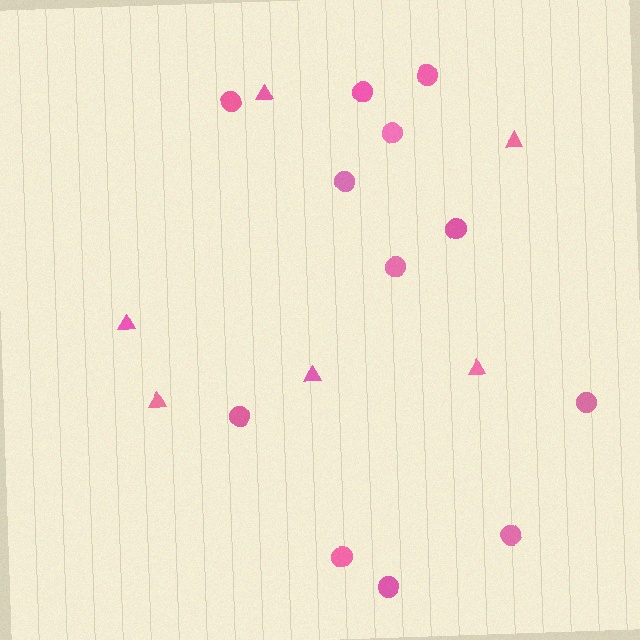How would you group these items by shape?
There are 2 groups: one group of circles (12) and one group of triangles (6).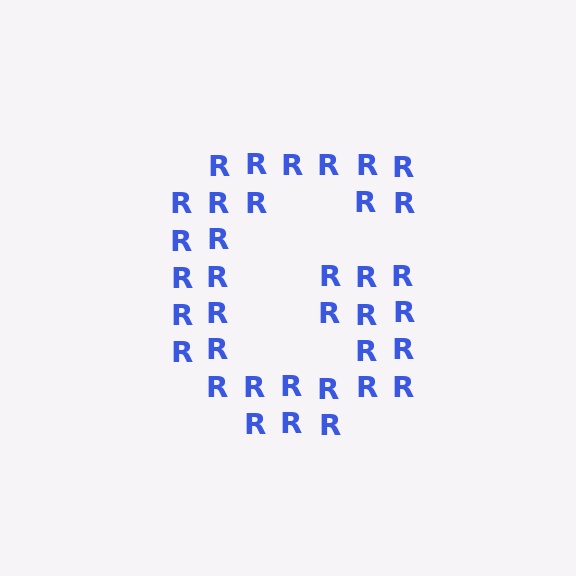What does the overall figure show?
The overall figure shows the letter G.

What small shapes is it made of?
It is made of small letter R's.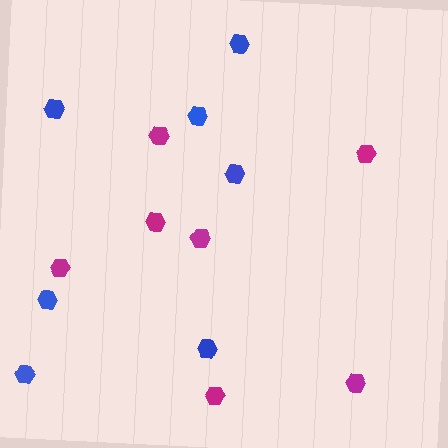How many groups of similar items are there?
There are 2 groups: one group of blue hexagons (7) and one group of magenta hexagons (7).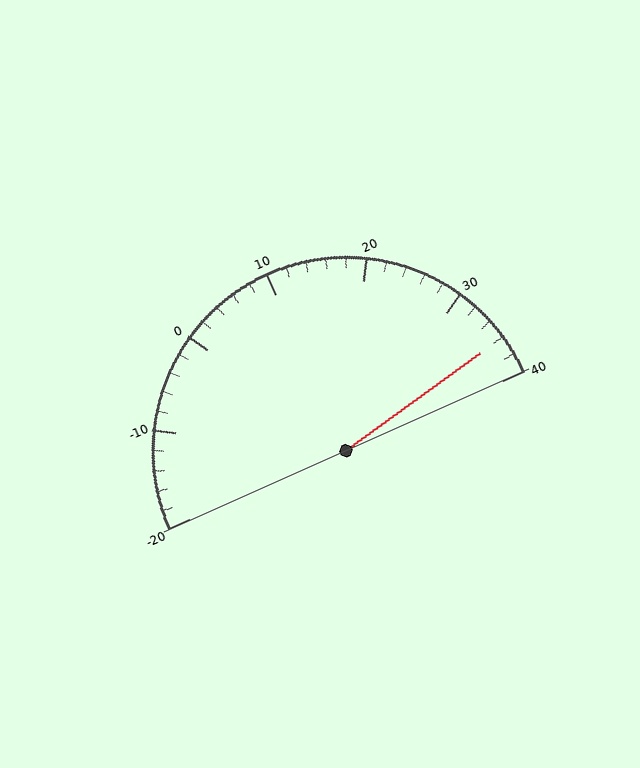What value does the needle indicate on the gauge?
The needle indicates approximately 36.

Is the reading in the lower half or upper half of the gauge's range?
The reading is in the upper half of the range (-20 to 40).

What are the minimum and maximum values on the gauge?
The gauge ranges from -20 to 40.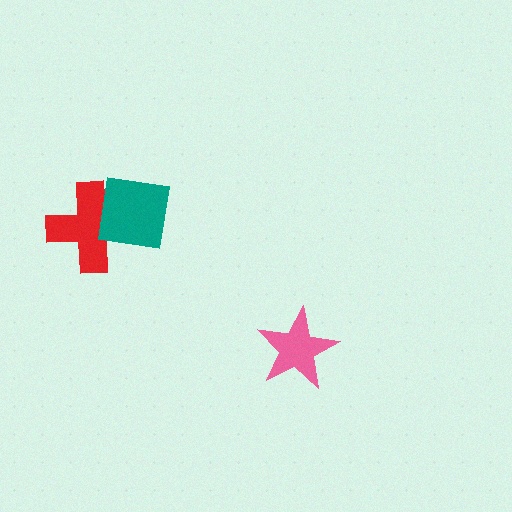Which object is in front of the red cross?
The teal square is in front of the red cross.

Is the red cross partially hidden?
Yes, it is partially covered by another shape.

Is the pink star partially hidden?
No, no other shape covers it.